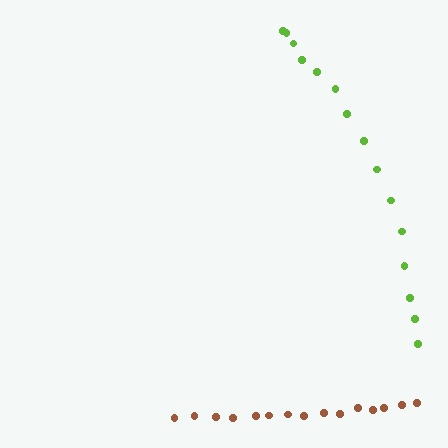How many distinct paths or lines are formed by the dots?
There are 2 distinct paths.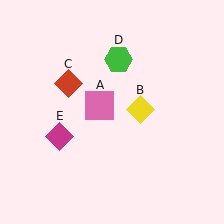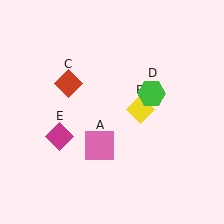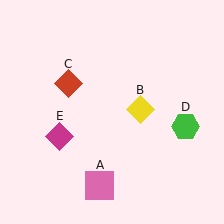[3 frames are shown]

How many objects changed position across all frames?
2 objects changed position: pink square (object A), green hexagon (object D).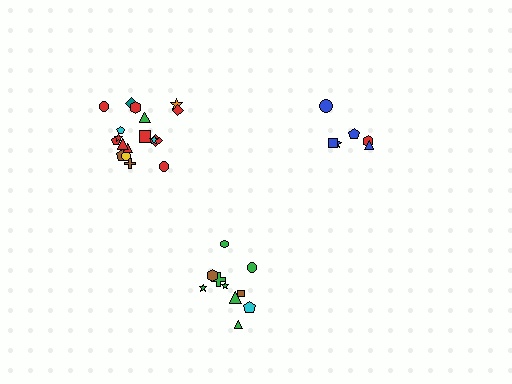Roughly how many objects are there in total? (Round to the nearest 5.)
Roughly 35 objects in total.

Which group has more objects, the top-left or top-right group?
The top-left group.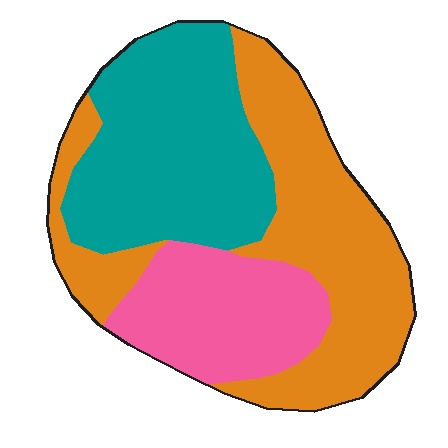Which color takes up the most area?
Orange, at roughly 40%.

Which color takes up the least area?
Pink, at roughly 20%.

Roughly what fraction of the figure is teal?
Teal covers around 35% of the figure.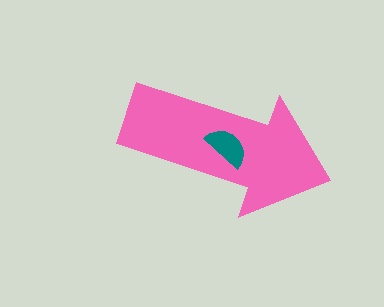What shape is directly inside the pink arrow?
The teal semicircle.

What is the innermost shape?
The teal semicircle.